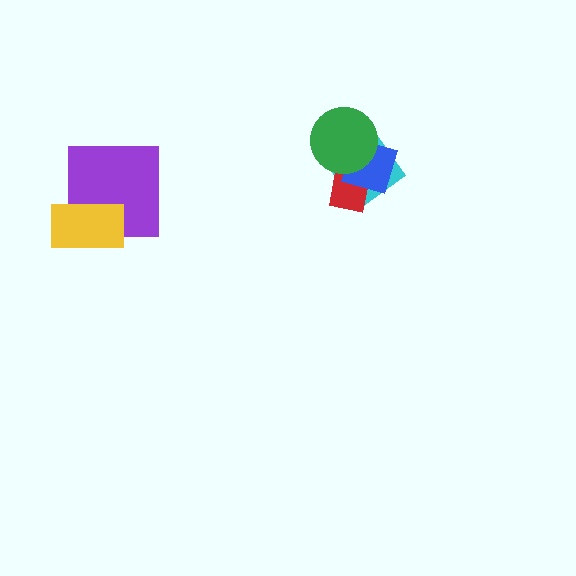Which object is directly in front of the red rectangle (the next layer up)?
The blue diamond is directly in front of the red rectangle.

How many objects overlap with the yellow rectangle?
1 object overlaps with the yellow rectangle.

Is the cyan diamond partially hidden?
Yes, it is partially covered by another shape.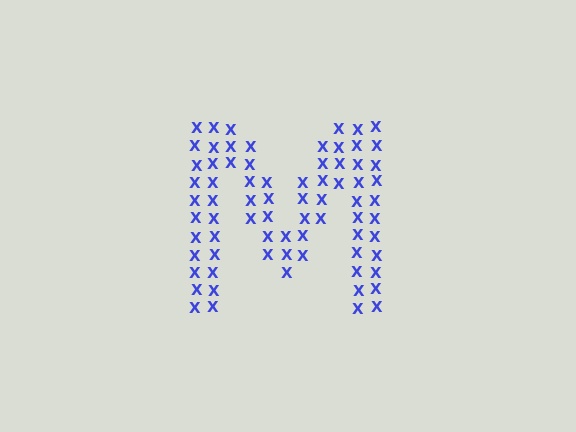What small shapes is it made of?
It is made of small letter X's.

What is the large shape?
The large shape is the letter M.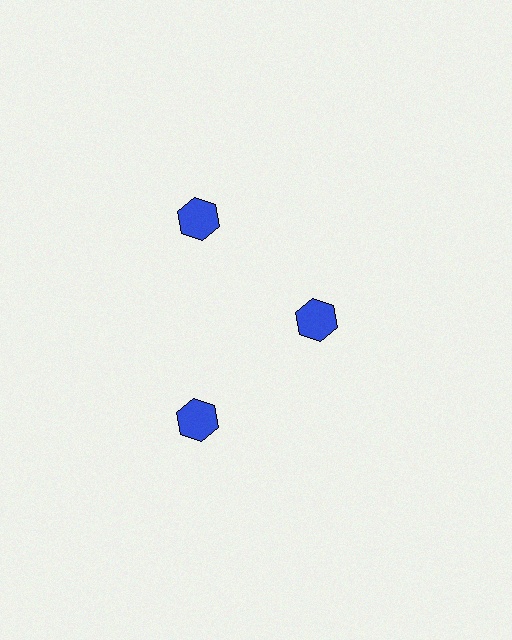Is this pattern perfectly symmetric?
No. The 3 blue hexagons are arranged in a ring, but one element near the 3 o'clock position is pulled inward toward the center, breaking the 3-fold rotational symmetry.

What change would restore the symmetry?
The symmetry would be restored by moving it outward, back onto the ring so that all 3 hexagons sit at equal angles and equal distance from the center.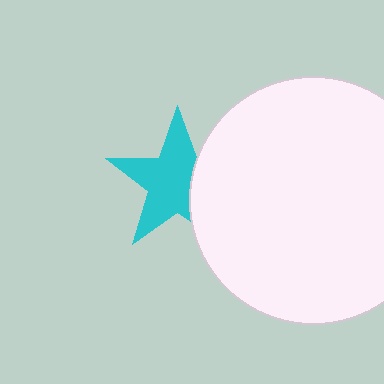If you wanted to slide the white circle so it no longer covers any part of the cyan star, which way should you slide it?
Slide it right — that is the most direct way to separate the two shapes.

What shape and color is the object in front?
The object in front is a white circle.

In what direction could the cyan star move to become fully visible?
The cyan star could move left. That would shift it out from behind the white circle entirely.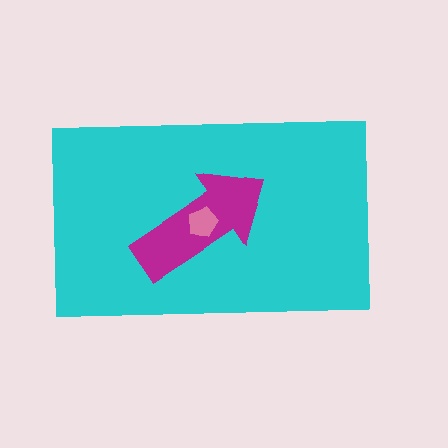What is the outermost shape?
The cyan rectangle.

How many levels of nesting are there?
3.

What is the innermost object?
The pink pentagon.